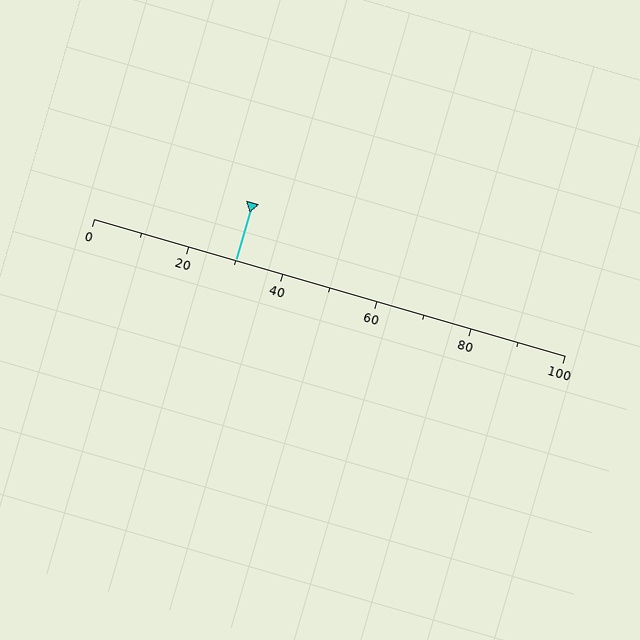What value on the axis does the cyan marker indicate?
The marker indicates approximately 30.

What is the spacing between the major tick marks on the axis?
The major ticks are spaced 20 apart.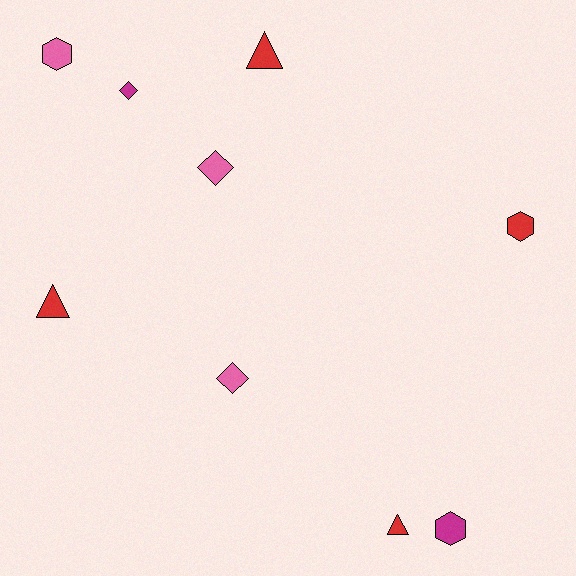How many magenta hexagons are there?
There is 1 magenta hexagon.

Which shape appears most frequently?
Hexagon, with 3 objects.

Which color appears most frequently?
Red, with 4 objects.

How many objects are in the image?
There are 9 objects.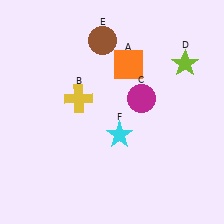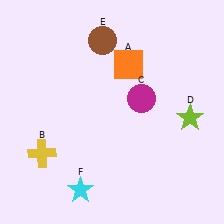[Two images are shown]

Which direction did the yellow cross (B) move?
The yellow cross (B) moved down.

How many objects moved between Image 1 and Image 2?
3 objects moved between the two images.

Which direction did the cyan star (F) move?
The cyan star (F) moved down.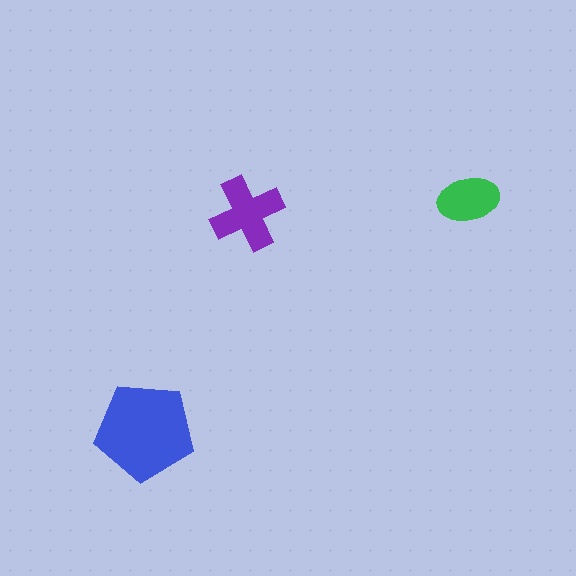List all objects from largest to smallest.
The blue pentagon, the purple cross, the green ellipse.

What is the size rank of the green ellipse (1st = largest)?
3rd.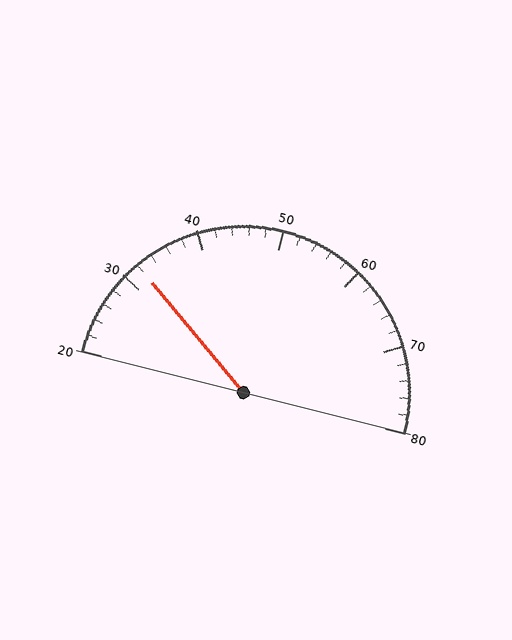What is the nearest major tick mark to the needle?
The nearest major tick mark is 30.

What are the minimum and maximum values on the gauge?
The gauge ranges from 20 to 80.